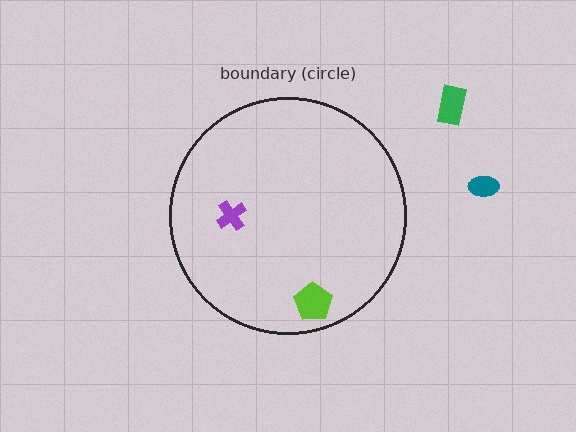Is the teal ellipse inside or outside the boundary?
Outside.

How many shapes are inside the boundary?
2 inside, 2 outside.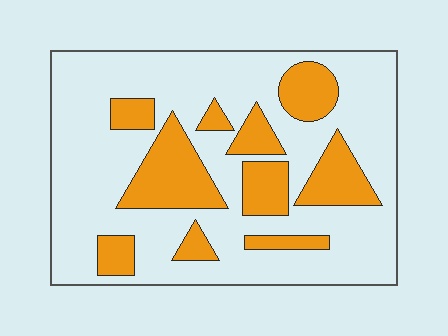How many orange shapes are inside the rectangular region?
10.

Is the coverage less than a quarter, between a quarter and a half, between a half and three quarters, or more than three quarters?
Between a quarter and a half.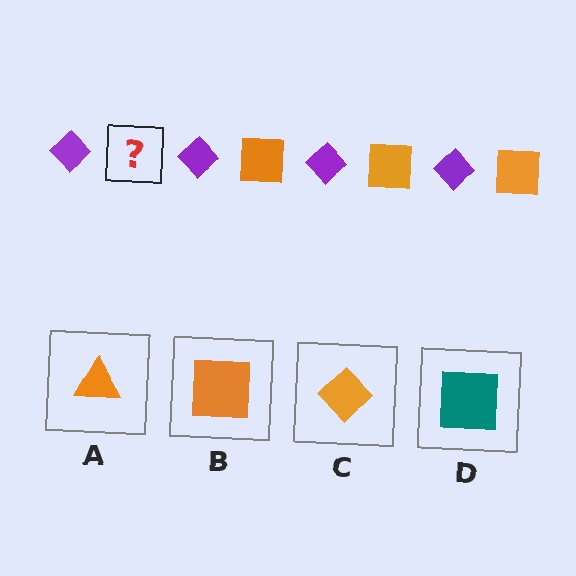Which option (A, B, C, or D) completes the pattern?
B.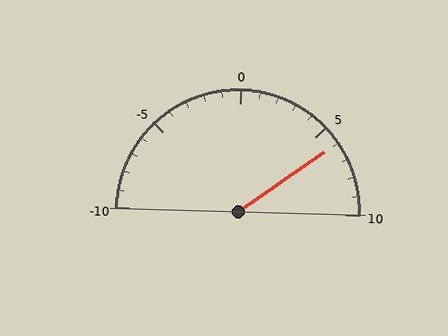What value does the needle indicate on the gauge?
The needle indicates approximately 6.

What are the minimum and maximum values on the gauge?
The gauge ranges from -10 to 10.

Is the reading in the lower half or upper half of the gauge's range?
The reading is in the upper half of the range (-10 to 10).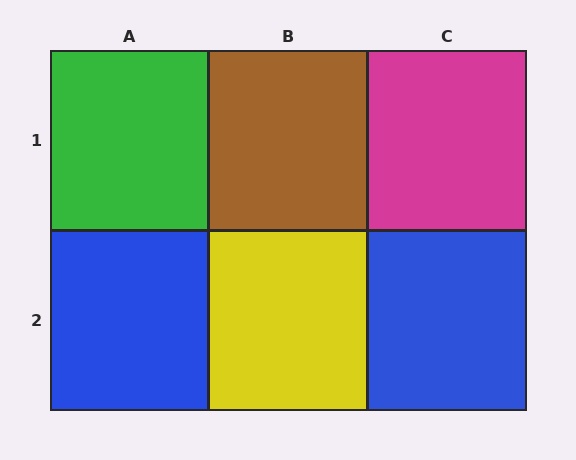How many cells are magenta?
1 cell is magenta.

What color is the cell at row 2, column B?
Yellow.